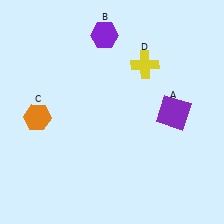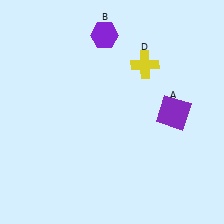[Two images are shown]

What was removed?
The orange hexagon (C) was removed in Image 2.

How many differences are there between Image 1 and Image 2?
There is 1 difference between the two images.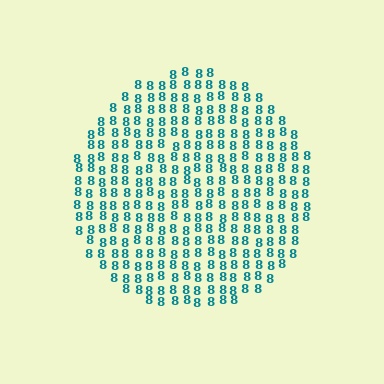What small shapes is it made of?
It is made of small digit 8's.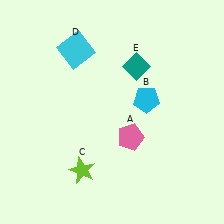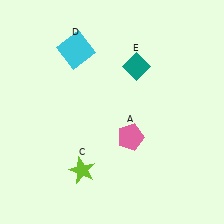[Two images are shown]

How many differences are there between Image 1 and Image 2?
There is 1 difference between the two images.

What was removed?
The cyan pentagon (B) was removed in Image 2.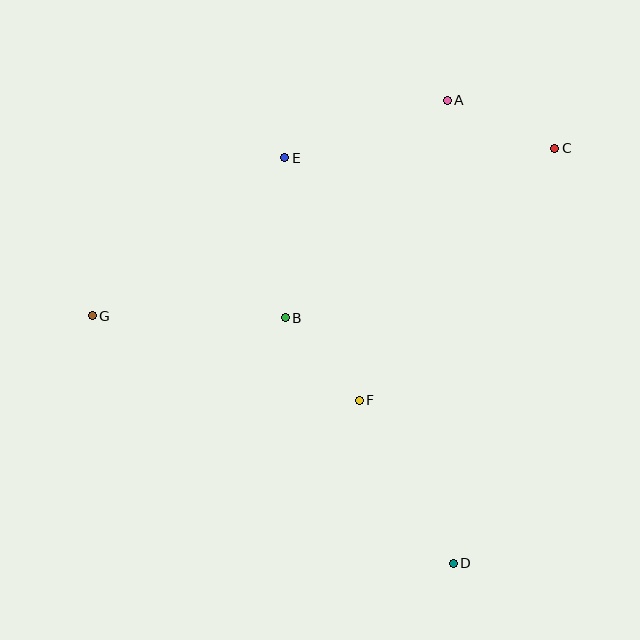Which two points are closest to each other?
Points B and F are closest to each other.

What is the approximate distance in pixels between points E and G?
The distance between E and G is approximately 249 pixels.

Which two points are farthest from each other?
Points C and G are farthest from each other.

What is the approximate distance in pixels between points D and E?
The distance between D and E is approximately 439 pixels.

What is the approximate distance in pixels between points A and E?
The distance between A and E is approximately 172 pixels.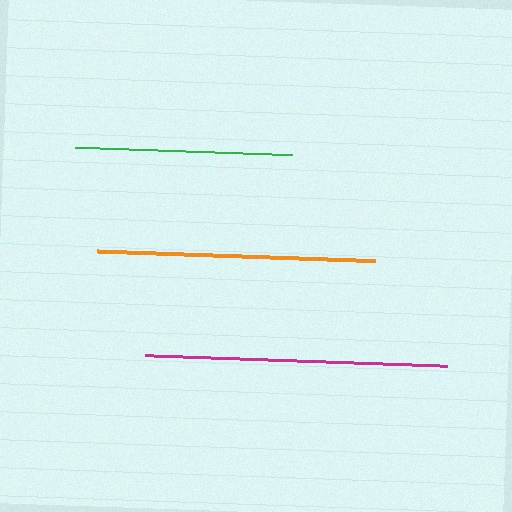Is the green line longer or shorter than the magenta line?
The magenta line is longer than the green line.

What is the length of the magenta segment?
The magenta segment is approximately 302 pixels long.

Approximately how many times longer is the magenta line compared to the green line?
The magenta line is approximately 1.4 times the length of the green line.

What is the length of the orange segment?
The orange segment is approximately 278 pixels long.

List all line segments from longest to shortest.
From longest to shortest: magenta, orange, green.